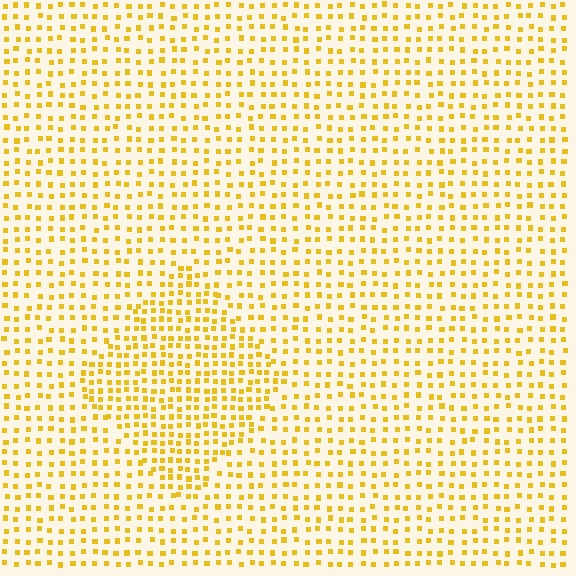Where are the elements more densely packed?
The elements are more densely packed inside the diamond boundary.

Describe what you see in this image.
The image contains small yellow elements arranged at two different densities. A diamond-shaped region is visible where the elements are more densely packed than the surrounding area.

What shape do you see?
I see a diamond.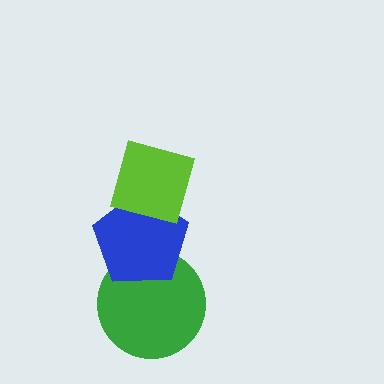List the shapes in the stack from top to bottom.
From top to bottom: the lime square, the blue pentagon, the green circle.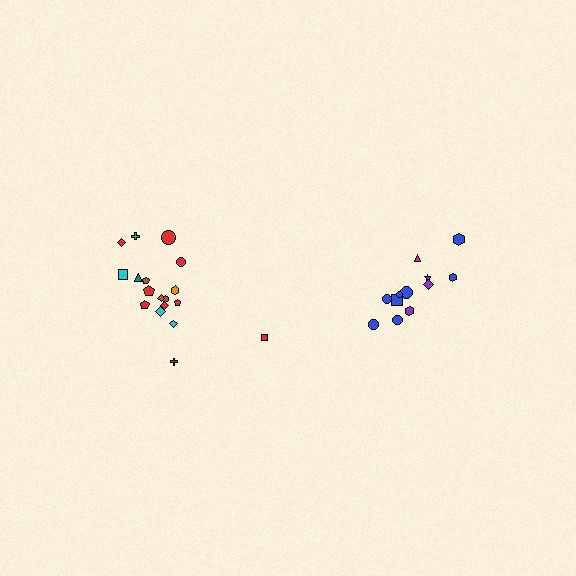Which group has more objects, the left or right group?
The left group.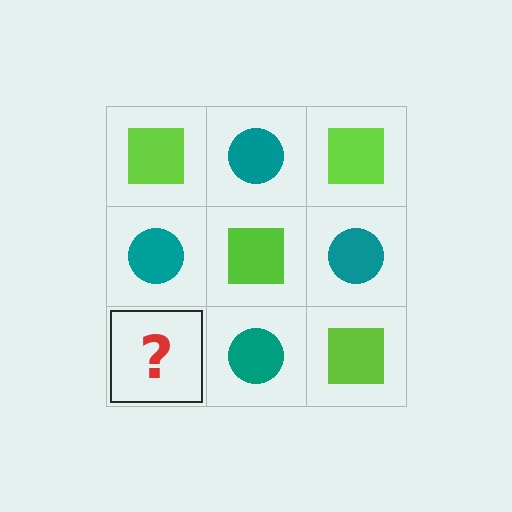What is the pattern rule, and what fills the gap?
The rule is that it alternates lime square and teal circle in a checkerboard pattern. The gap should be filled with a lime square.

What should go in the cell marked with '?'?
The missing cell should contain a lime square.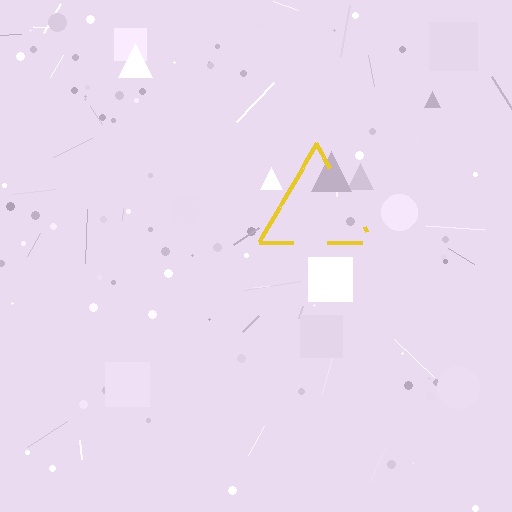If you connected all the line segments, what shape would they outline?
They would outline a triangle.